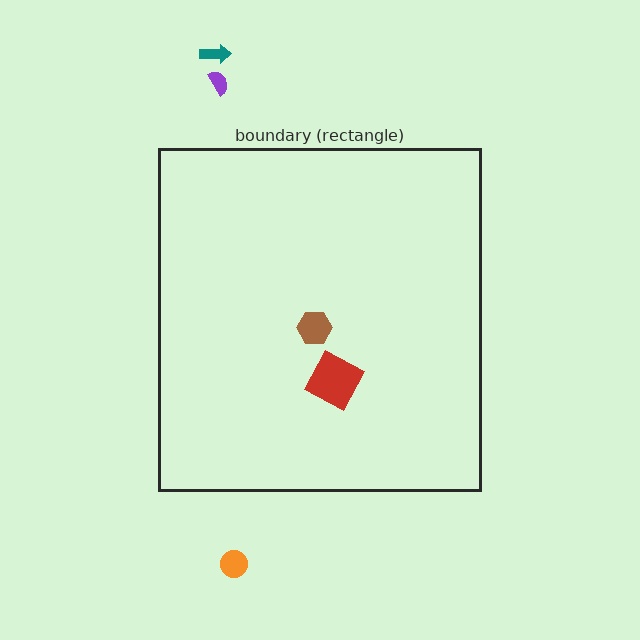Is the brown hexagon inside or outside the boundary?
Inside.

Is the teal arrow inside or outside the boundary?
Outside.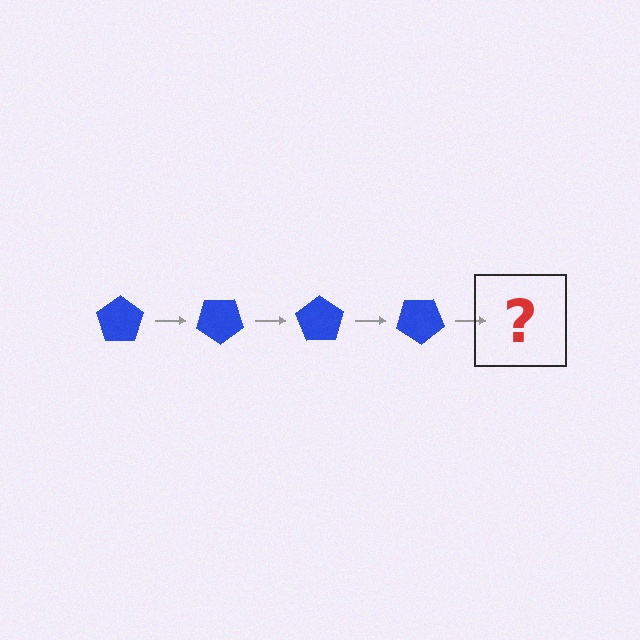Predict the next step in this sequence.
The next step is a blue pentagon rotated 140 degrees.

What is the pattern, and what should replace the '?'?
The pattern is that the pentagon rotates 35 degrees each step. The '?' should be a blue pentagon rotated 140 degrees.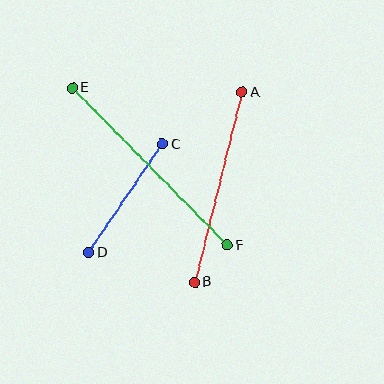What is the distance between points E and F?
The distance is approximately 221 pixels.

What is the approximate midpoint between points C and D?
The midpoint is at approximately (126, 198) pixels.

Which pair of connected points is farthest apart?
Points E and F are farthest apart.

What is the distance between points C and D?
The distance is approximately 131 pixels.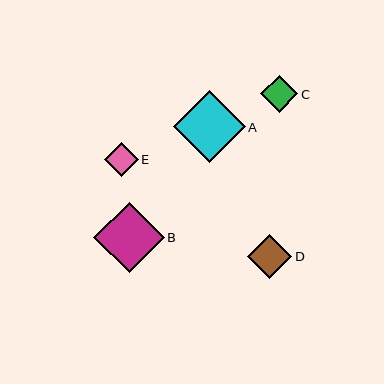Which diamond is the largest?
Diamond A is the largest with a size of approximately 72 pixels.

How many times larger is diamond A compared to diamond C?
Diamond A is approximately 1.9 times the size of diamond C.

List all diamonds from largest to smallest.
From largest to smallest: A, B, D, C, E.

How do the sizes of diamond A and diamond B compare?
Diamond A and diamond B are approximately the same size.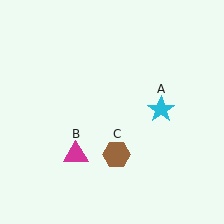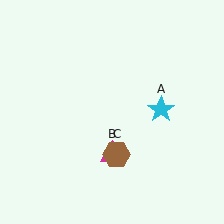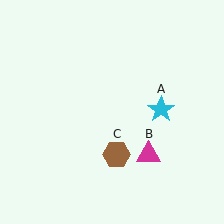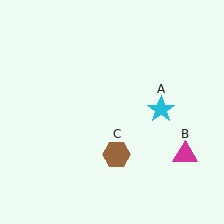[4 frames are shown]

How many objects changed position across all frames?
1 object changed position: magenta triangle (object B).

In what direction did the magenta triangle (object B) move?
The magenta triangle (object B) moved right.